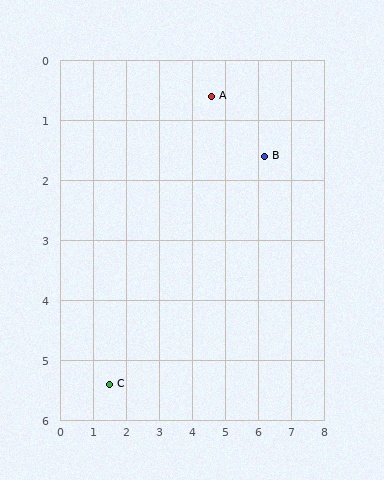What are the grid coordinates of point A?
Point A is at approximately (4.6, 0.6).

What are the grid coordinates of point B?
Point B is at approximately (6.2, 1.6).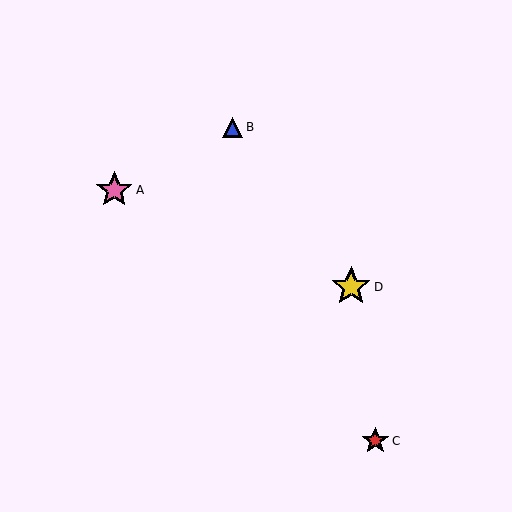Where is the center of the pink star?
The center of the pink star is at (114, 190).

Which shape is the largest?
The yellow star (labeled D) is the largest.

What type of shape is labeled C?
Shape C is a red star.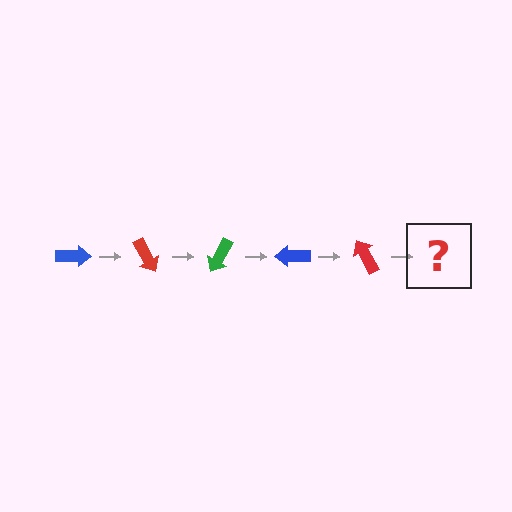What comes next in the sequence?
The next element should be a green arrow, rotated 300 degrees from the start.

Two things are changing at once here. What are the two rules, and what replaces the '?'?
The two rules are that it rotates 60 degrees each step and the color cycles through blue, red, and green. The '?' should be a green arrow, rotated 300 degrees from the start.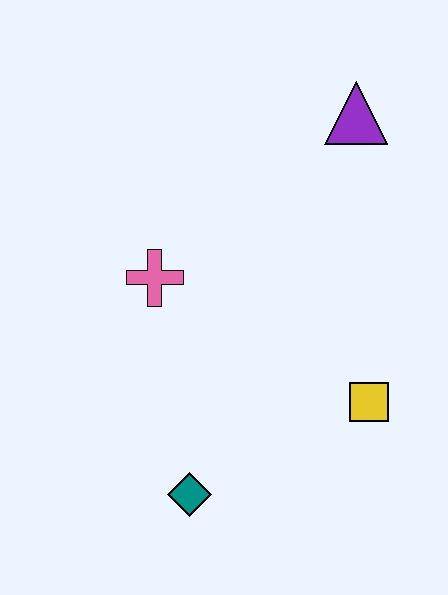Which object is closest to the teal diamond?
The yellow square is closest to the teal diamond.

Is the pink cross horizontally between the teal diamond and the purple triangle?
No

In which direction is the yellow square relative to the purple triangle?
The yellow square is below the purple triangle.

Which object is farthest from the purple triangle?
The teal diamond is farthest from the purple triangle.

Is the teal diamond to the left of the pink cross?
No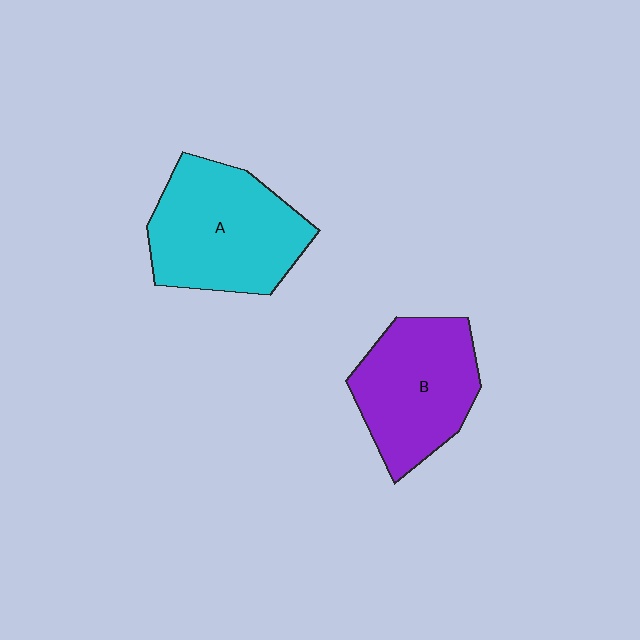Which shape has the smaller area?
Shape B (purple).